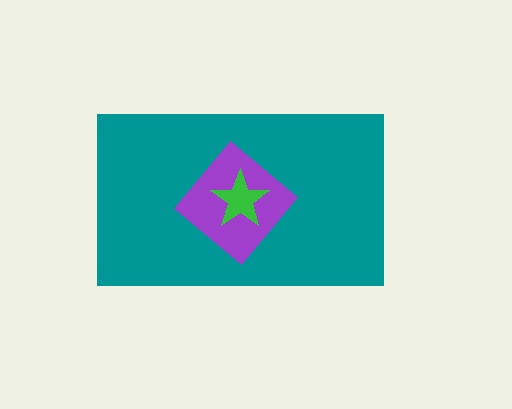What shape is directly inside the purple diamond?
The green star.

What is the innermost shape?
The green star.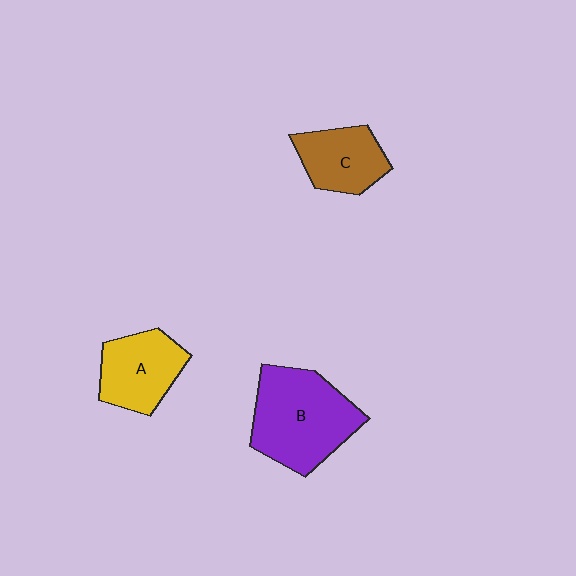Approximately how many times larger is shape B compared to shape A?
Approximately 1.5 times.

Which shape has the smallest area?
Shape C (brown).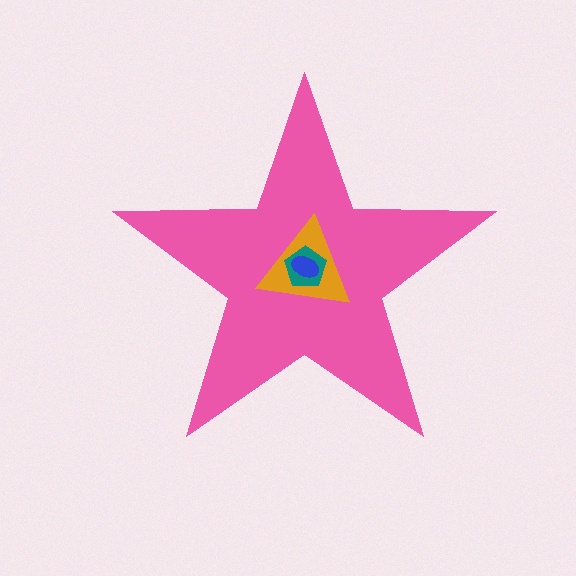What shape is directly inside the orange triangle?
The teal pentagon.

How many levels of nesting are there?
4.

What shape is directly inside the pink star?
The orange triangle.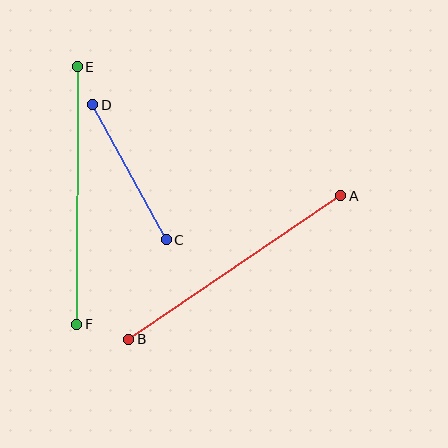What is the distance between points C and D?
The distance is approximately 154 pixels.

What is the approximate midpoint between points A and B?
The midpoint is at approximately (235, 267) pixels.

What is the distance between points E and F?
The distance is approximately 258 pixels.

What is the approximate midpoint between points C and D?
The midpoint is at approximately (129, 172) pixels.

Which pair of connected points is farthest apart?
Points E and F are farthest apart.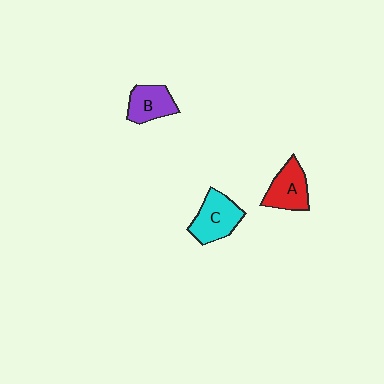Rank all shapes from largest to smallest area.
From largest to smallest: C (cyan), A (red), B (purple).